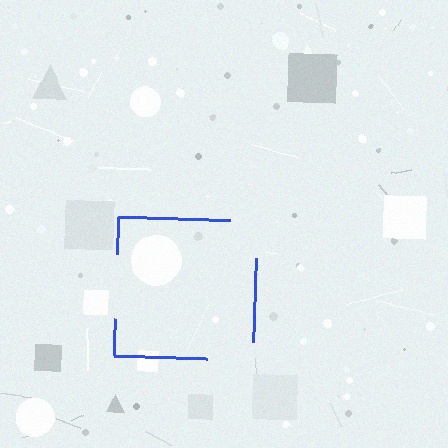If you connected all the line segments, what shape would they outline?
They would outline a square.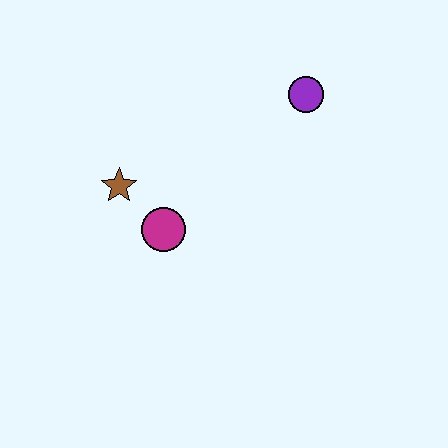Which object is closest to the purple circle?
The magenta circle is closest to the purple circle.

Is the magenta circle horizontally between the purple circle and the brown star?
Yes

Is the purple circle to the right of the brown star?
Yes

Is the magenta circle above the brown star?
No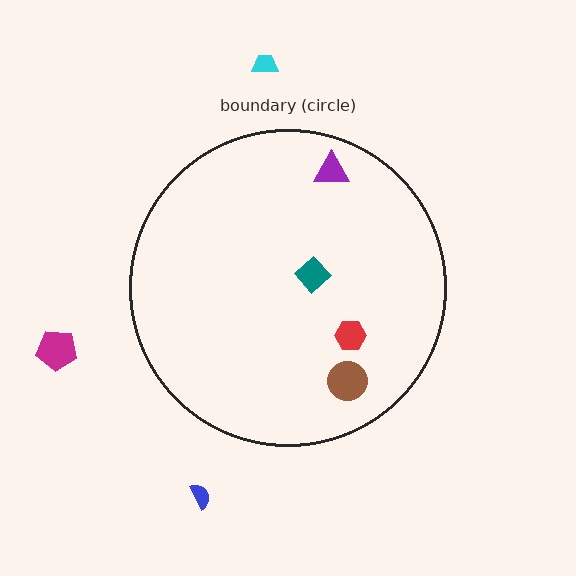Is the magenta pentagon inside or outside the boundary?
Outside.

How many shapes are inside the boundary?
4 inside, 3 outside.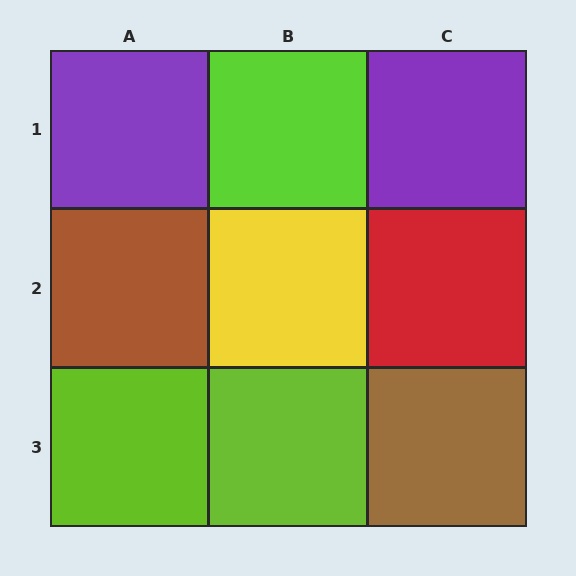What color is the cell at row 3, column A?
Lime.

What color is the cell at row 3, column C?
Brown.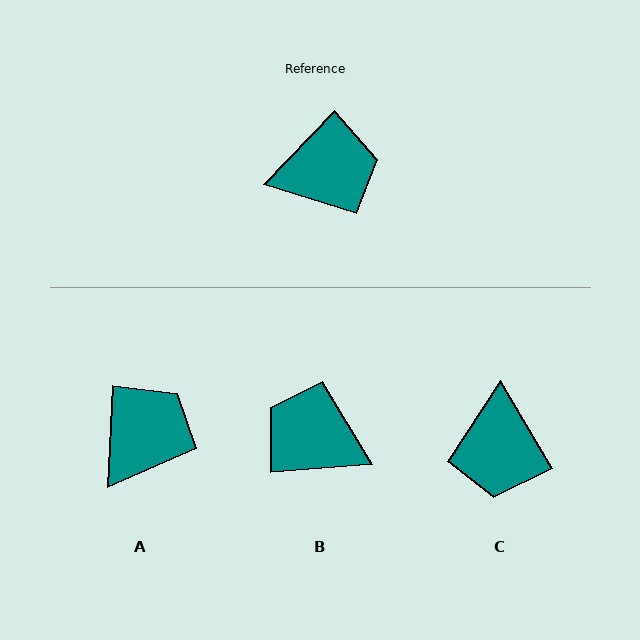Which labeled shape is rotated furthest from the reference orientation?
B, about 138 degrees away.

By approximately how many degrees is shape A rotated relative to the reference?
Approximately 41 degrees counter-clockwise.